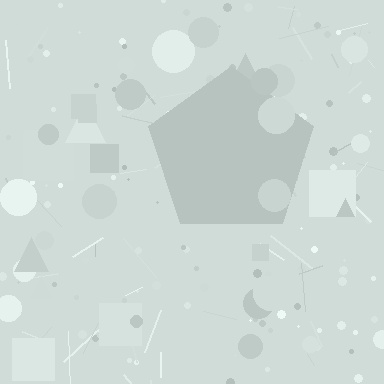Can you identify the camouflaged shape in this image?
The camouflaged shape is a pentagon.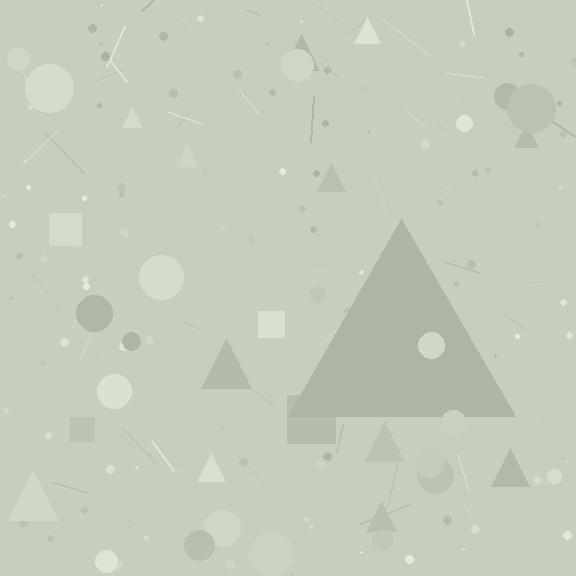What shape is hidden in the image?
A triangle is hidden in the image.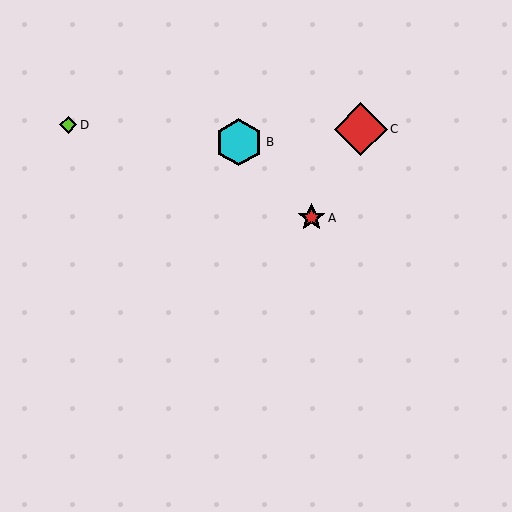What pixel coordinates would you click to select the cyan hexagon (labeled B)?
Click at (239, 142) to select the cyan hexagon B.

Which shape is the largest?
The red diamond (labeled C) is the largest.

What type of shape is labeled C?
Shape C is a red diamond.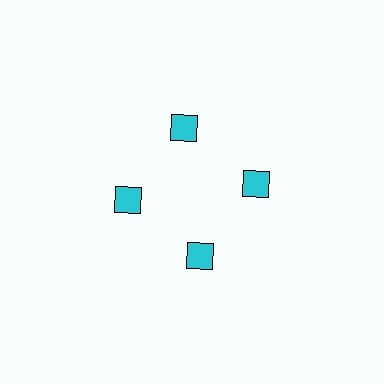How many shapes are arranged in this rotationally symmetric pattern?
There are 4 shapes, arranged in 4 groups of 1.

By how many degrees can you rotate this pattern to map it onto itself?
The pattern maps onto itself every 90 degrees of rotation.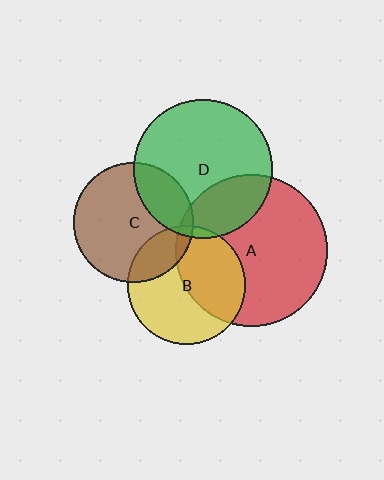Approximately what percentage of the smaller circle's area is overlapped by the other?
Approximately 20%.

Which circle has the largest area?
Circle A (red).